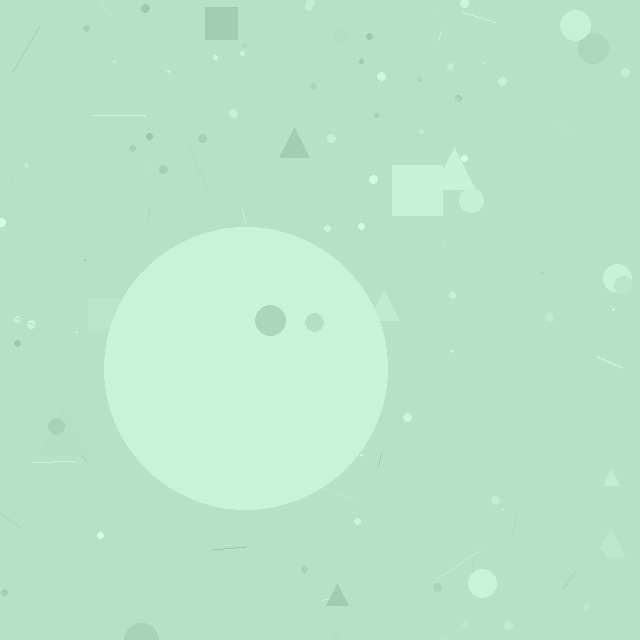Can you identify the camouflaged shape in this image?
The camouflaged shape is a circle.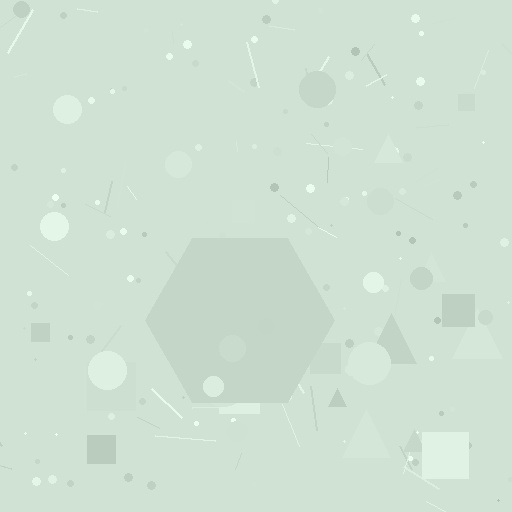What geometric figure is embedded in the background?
A hexagon is embedded in the background.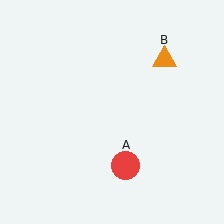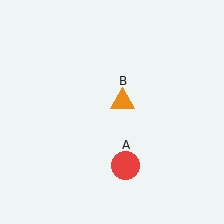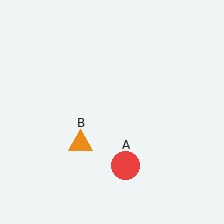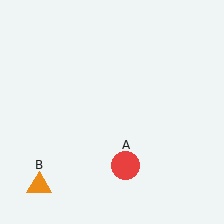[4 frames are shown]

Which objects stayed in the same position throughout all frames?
Red circle (object A) remained stationary.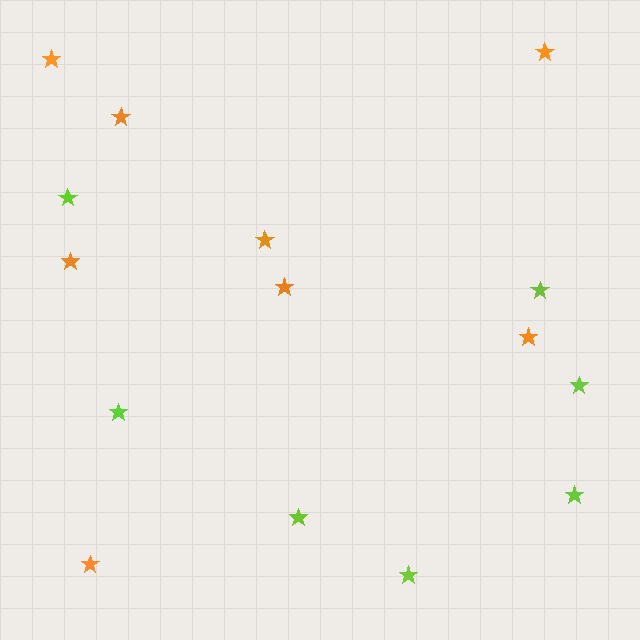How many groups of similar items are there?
There are 2 groups: one group of orange stars (8) and one group of lime stars (7).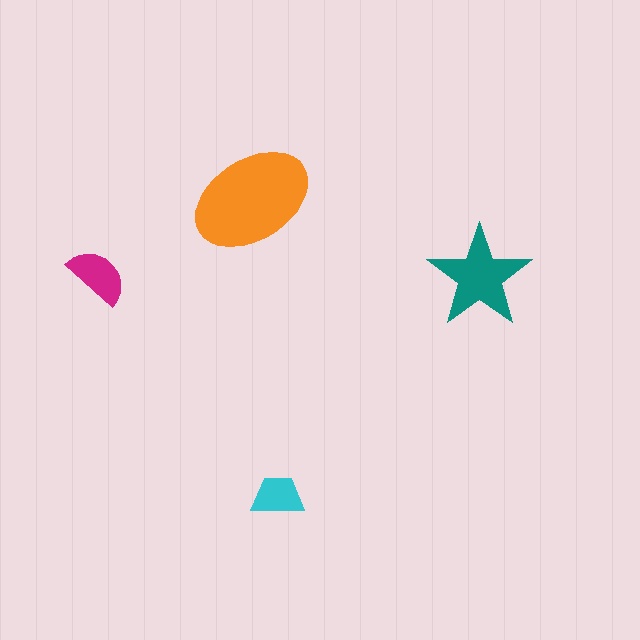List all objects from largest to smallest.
The orange ellipse, the teal star, the magenta semicircle, the cyan trapezoid.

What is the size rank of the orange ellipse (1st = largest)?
1st.